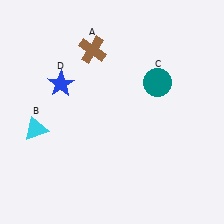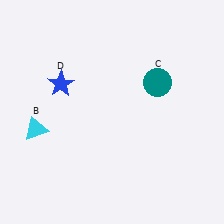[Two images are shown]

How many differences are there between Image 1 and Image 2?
There is 1 difference between the two images.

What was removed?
The brown cross (A) was removed in Image 2.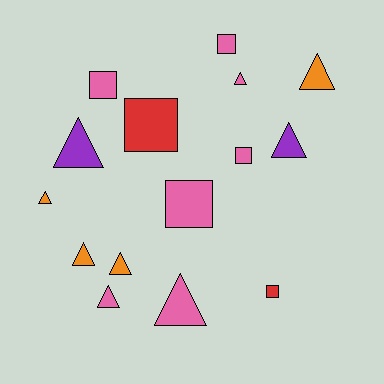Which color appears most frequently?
Pink, with 7 objects.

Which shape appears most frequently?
Triangle, with 9 objects.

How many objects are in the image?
There are 15 objects.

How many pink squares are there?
There are 4 pink squares.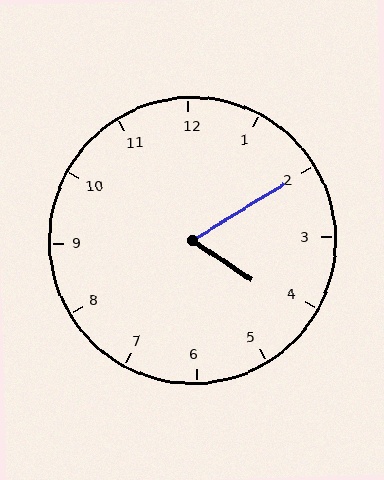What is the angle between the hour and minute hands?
Approximately 65 degrees.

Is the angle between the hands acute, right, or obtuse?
It is acute.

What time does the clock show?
4:10.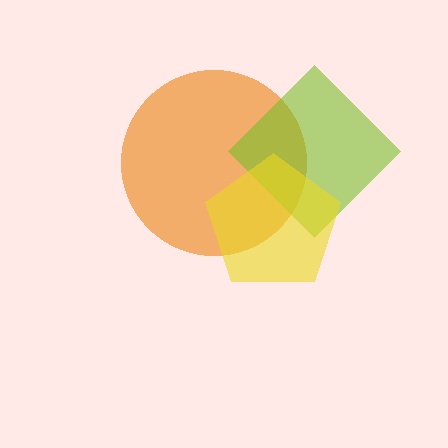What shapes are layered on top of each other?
The layered shapes are: an orange circle, a lime diamond, a yellow pentagon.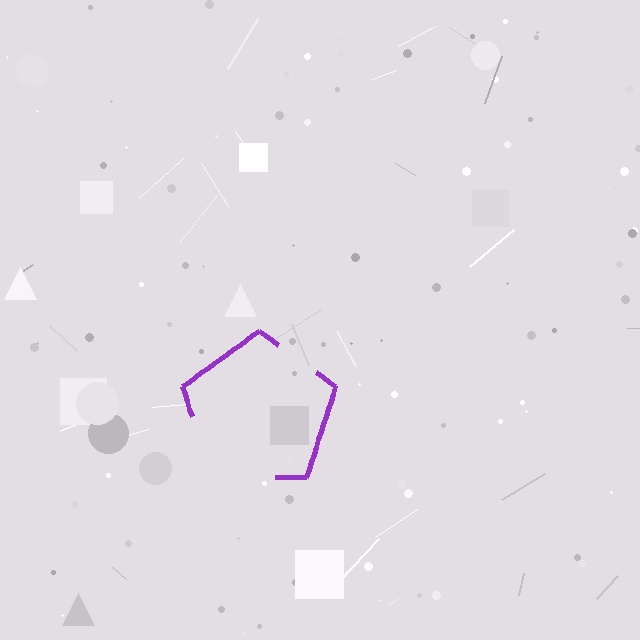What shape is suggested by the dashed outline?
The dashed outline suggests a pentagon.